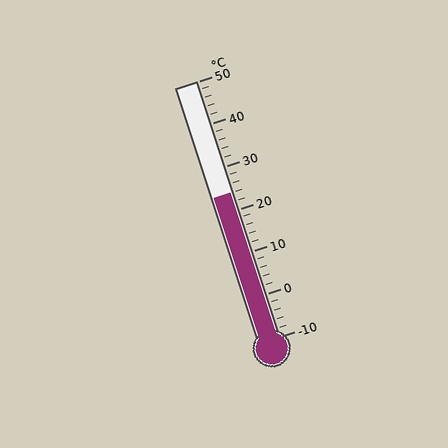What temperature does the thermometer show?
The thermometer shows approximately 24°C.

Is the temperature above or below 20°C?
The temperature is above 20°C.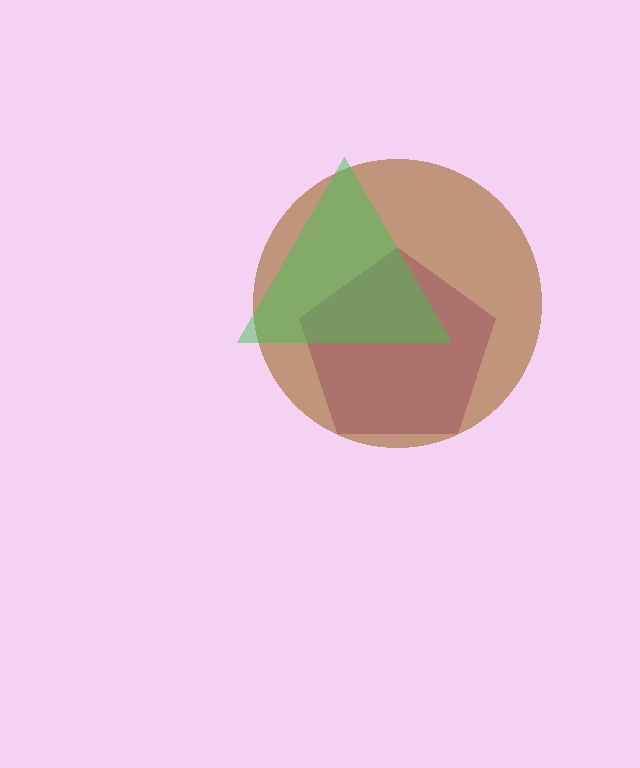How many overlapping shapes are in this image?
There are 3 overlapping shapes in the image.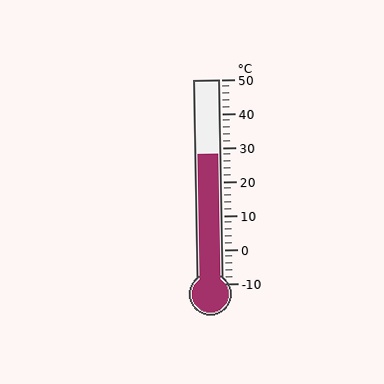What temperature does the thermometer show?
The thermometer shows approximately 28°C.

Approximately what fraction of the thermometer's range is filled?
The thermometer is filled to approximately 65% of its range.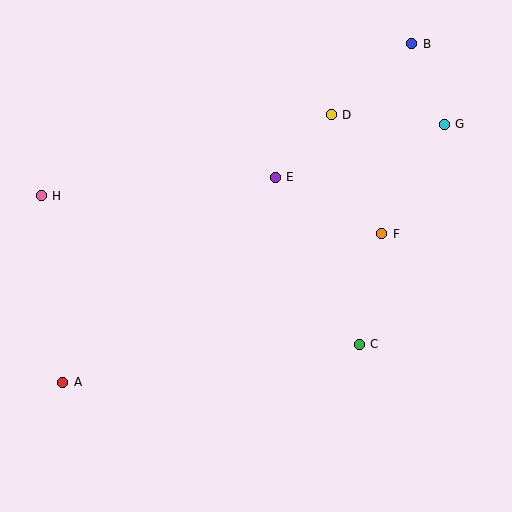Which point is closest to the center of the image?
Point E at (275, 177) is closest to the center.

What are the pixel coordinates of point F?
Point F is at (382, 234).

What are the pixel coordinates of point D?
Point D is at (331, 115).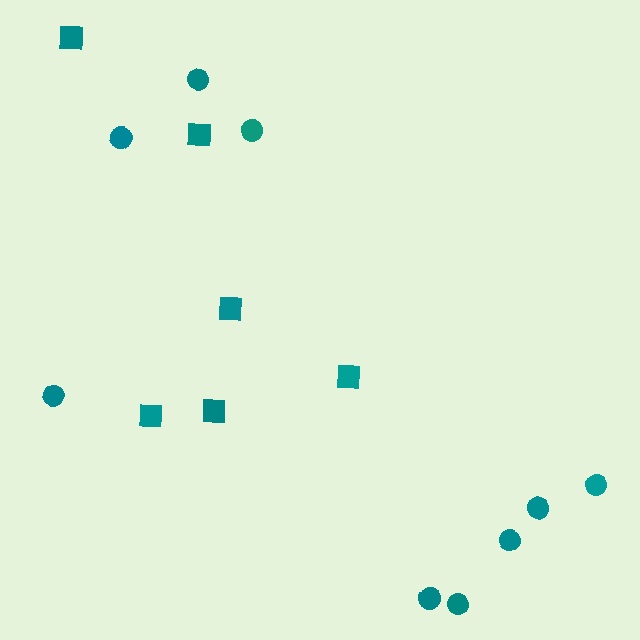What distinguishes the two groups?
There are 2 groups: one group of squares (6) and one group of circles (9).